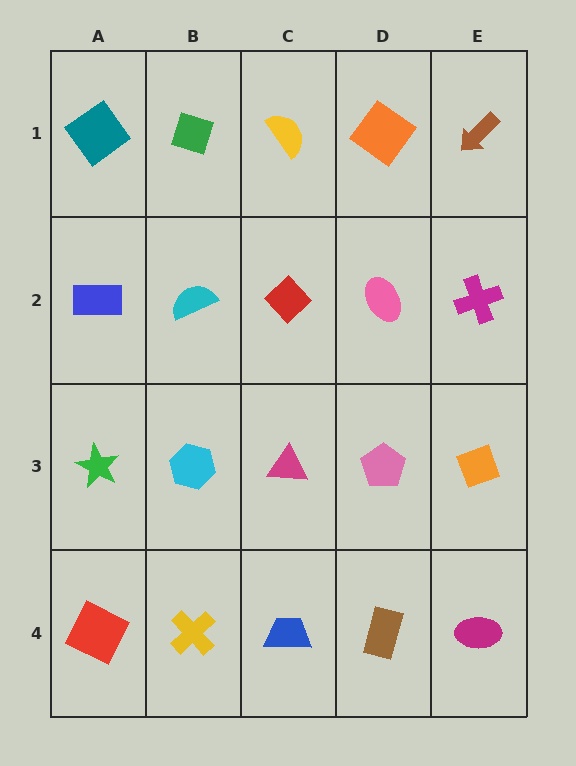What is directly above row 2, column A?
A teal diamond.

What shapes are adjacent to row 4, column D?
A pink pentagon (row 3, column D), a blue trapezoid (row 4, column C), a magenta ellipse (row 4, column E).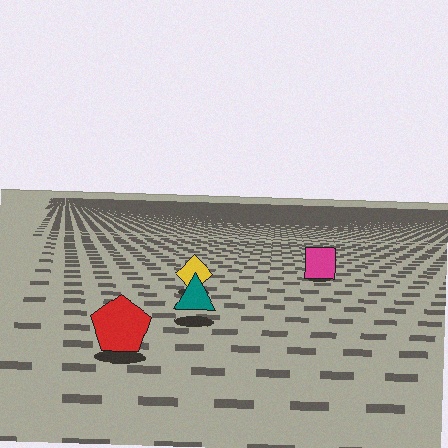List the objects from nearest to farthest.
From nearest to farthest: the red pentagon, the teal triangle, the yellow diamond, the magenta square.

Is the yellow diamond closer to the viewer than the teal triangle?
No. The teal triangle is closer — you can tell from the texture gradient: the ground texture is coarser near it.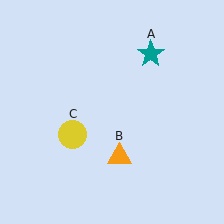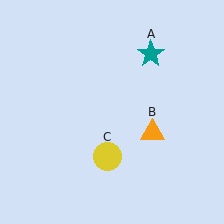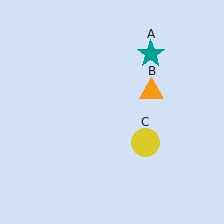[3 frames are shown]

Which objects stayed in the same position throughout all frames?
Teal star (object A) remained stationary.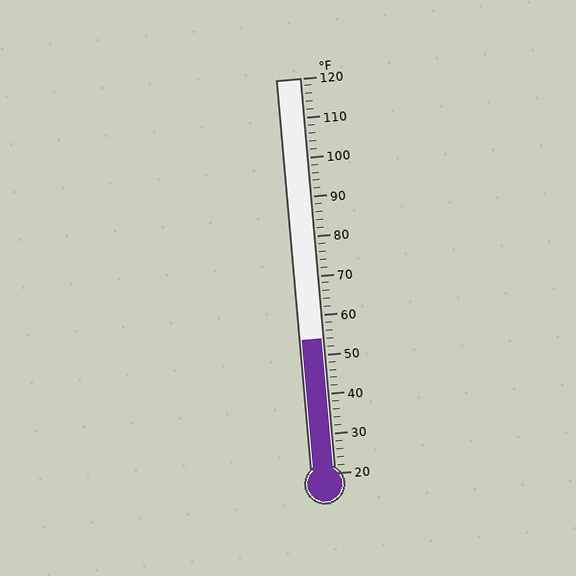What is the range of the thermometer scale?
The thermometer scale ranges from 20°F to 120°F.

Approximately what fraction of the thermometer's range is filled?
The thermometer is filled to approximately 35% of its range.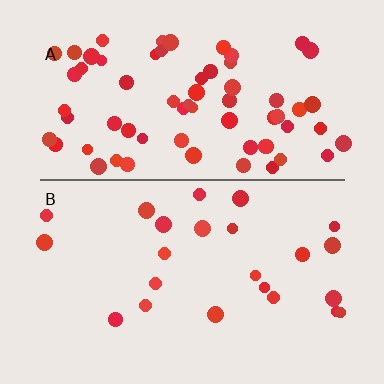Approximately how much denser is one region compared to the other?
Approximately 2.9× — region A over region B.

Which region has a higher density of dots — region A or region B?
A (the top).